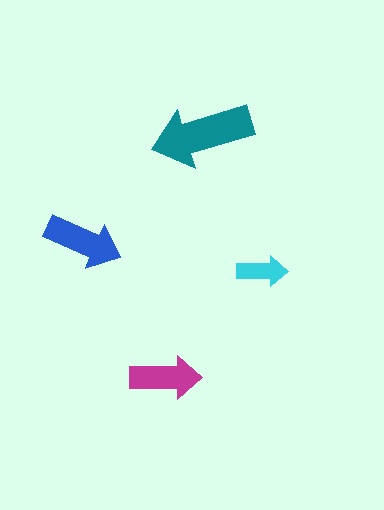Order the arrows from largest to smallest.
the teal one, the blue one, the magenta one, the cyan one.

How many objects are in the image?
There are 4 objects in the image.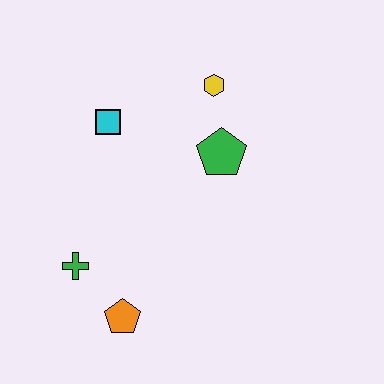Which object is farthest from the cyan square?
The orange pentagon is farthest from the cyan square.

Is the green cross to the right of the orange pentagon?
No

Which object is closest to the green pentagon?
The yellow hexagon is closest to the green pentagon.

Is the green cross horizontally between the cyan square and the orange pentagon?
No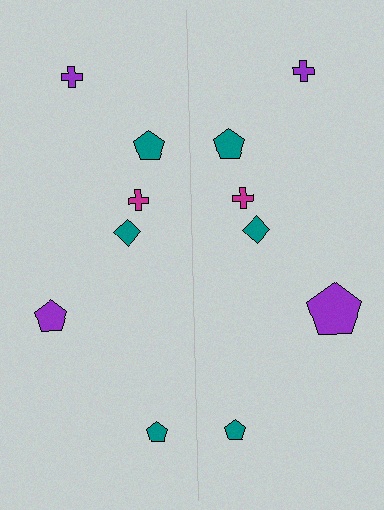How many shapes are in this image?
There are 12 shapes in this image.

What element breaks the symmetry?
The purple pentagon on the right side has a different size than its mirror counterpart.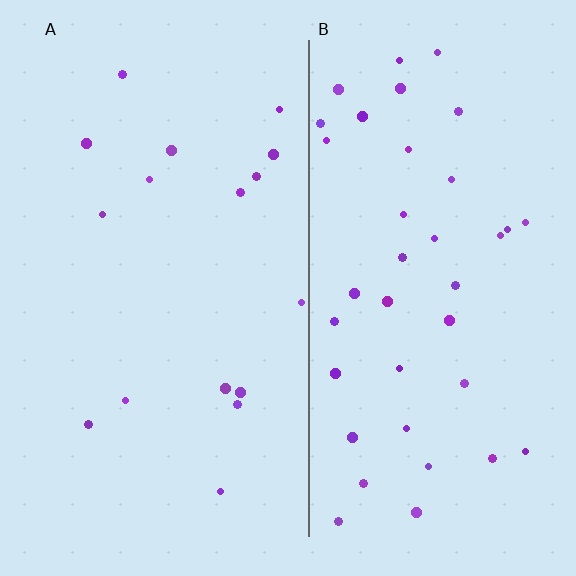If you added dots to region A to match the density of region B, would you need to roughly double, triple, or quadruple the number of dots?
Approximately double.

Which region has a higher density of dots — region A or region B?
B (the right).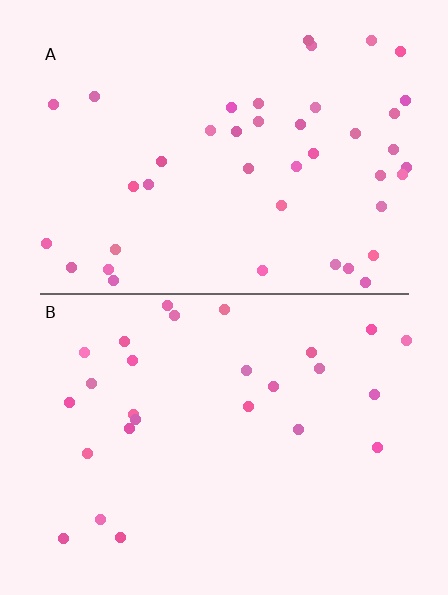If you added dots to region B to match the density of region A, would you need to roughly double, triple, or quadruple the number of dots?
Approximately double.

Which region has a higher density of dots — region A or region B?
A (the top).